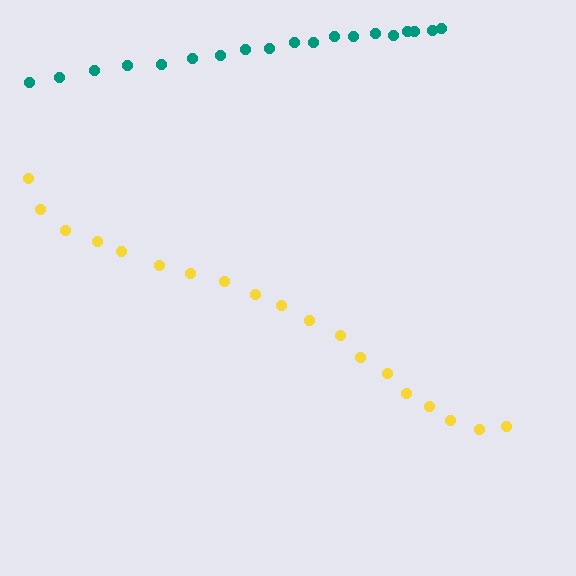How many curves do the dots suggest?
There are 2 distinct paths.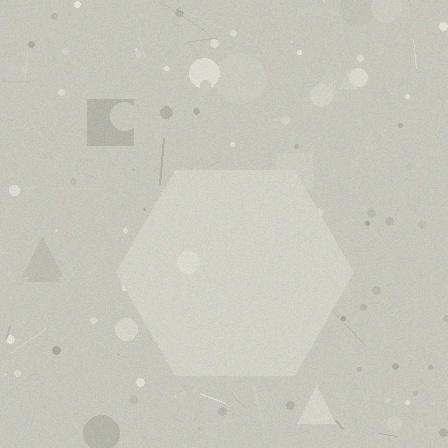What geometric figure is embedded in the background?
A hexagon is embedded in the background.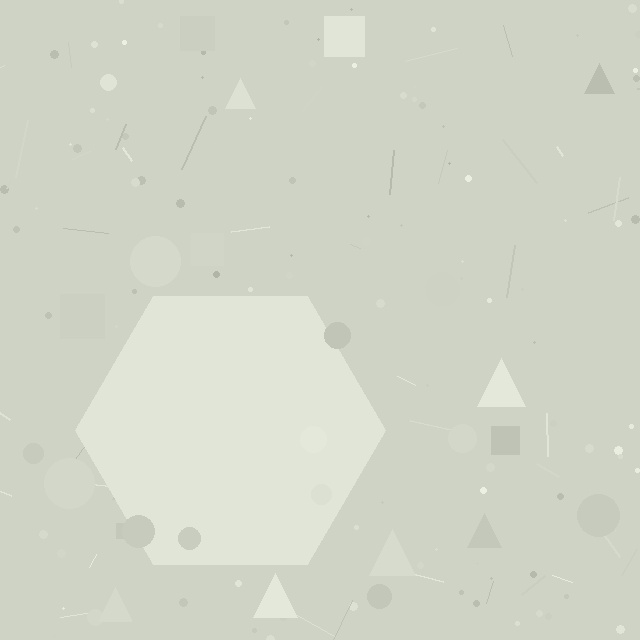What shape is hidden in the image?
A hexagon is hidden in the image.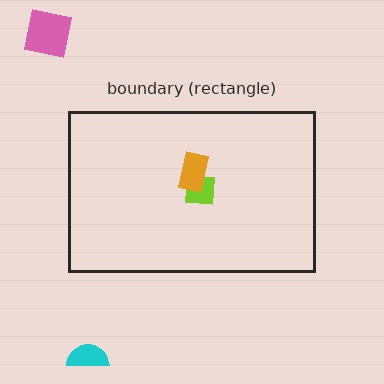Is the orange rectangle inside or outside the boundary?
Inside.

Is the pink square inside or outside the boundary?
Outside.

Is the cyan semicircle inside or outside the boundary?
Outside.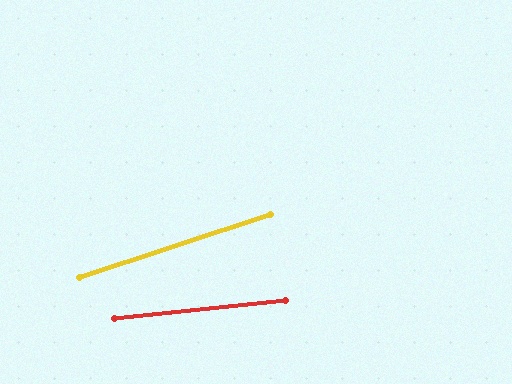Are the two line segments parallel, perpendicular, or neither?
Neither parallel nor perpendicular — they differ by about 12°.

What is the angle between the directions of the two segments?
Approximately 12 degrees.